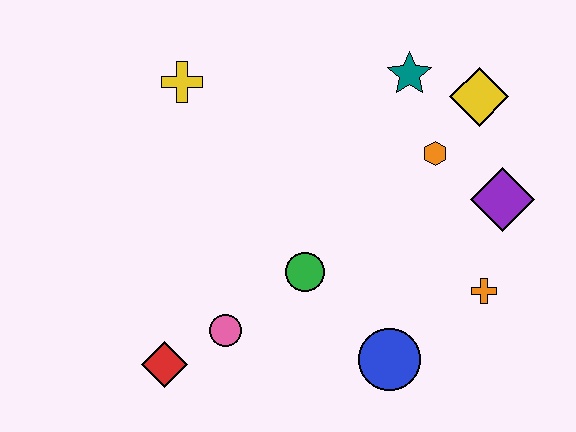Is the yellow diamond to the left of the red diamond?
No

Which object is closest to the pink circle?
The red diamond is closest to the pink circle.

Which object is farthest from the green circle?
The yellow diamond is farthest from the green circle.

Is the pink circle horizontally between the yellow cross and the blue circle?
Yes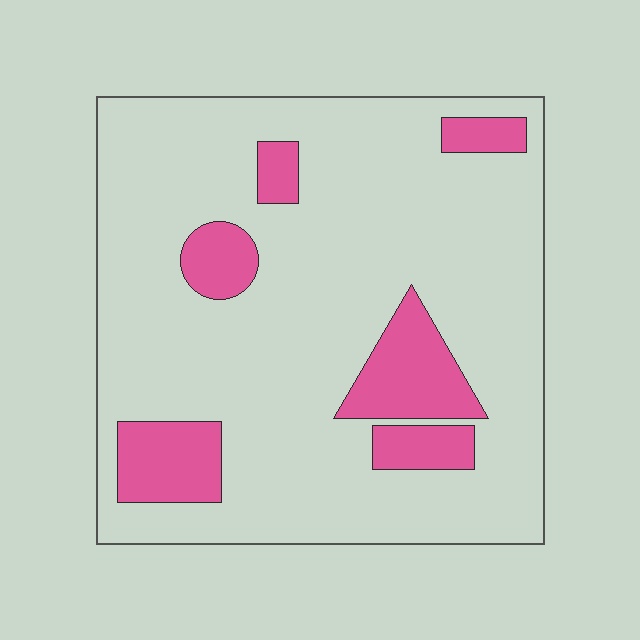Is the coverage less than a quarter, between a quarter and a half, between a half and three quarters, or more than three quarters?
Less than a quarter.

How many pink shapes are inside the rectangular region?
6.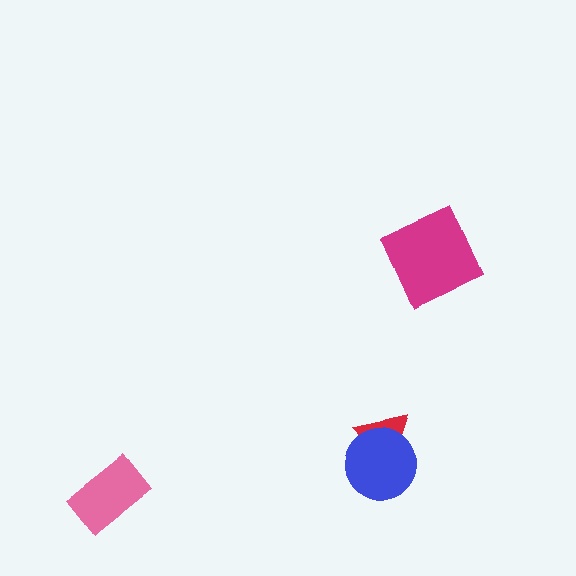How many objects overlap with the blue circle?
1 object overlaps with the blue circle.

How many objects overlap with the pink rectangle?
0 objects overlap with the pink rectangle.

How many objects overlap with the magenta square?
0 objects overlap with the magenta square.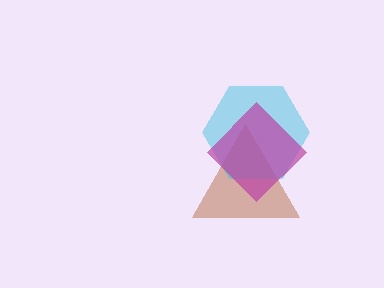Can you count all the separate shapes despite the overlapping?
Yes, there are 3 separate shapes.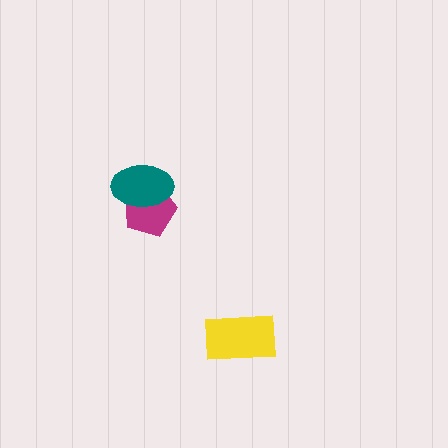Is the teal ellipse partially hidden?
No, no other shape covers it.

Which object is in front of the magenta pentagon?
The teal ellipse is in front of the magenta pentagon.